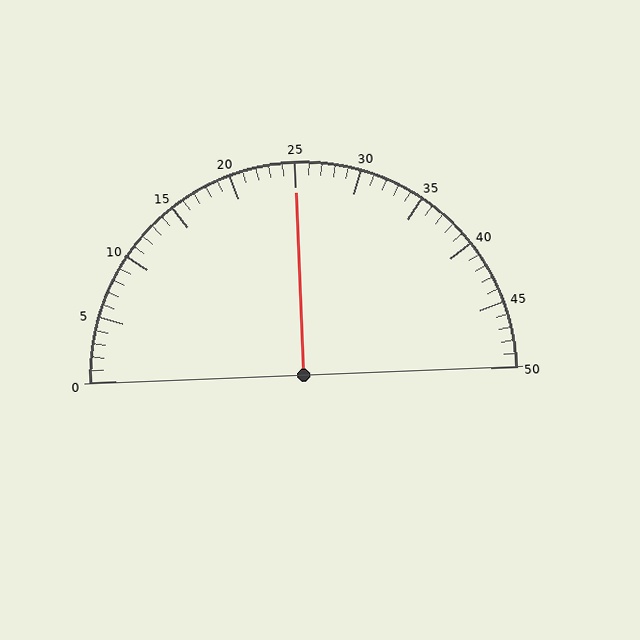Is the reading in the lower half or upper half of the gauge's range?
The reading is in the upper half of the range (0 to 50).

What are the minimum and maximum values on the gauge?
The gauge ranges from 0 to 50.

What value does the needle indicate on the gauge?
The needle indicates approximately 25.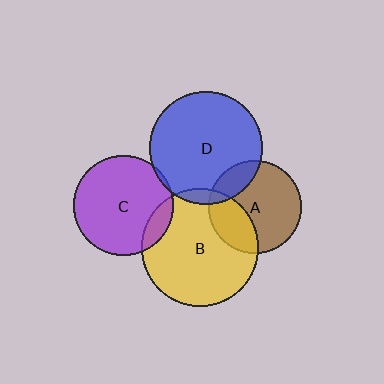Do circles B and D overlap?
Yes.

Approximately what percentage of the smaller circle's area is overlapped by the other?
Approximately 5%.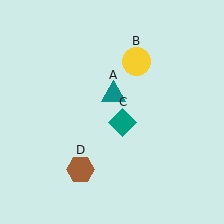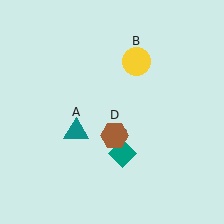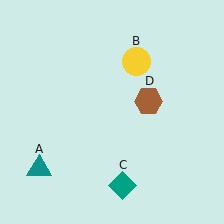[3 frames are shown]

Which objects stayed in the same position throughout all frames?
Yellow circle (object B) remained stationary.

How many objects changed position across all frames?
3 objects changed position: teal triangle (object A), teal diamond (object C), brown hexagon (object D).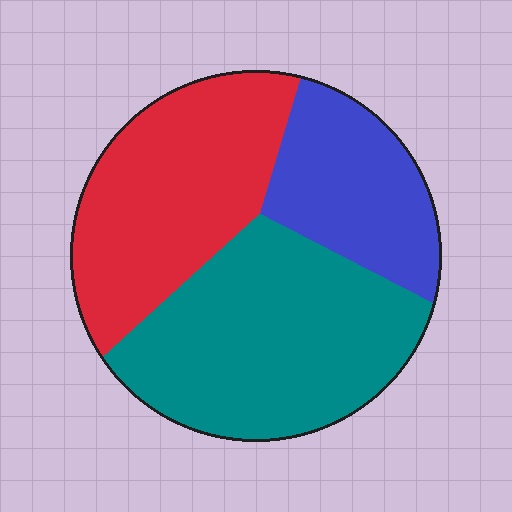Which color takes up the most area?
Teal, at roughly 45%.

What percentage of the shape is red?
Red takes up about one third (1/3) of the shape.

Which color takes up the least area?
Blue, at roughly 20%.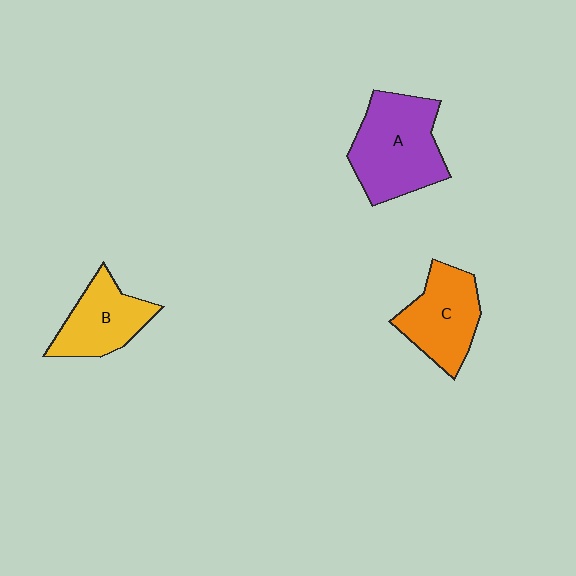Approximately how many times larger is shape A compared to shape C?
Approximately 1.3 times.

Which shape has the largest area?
Shape A (purple).